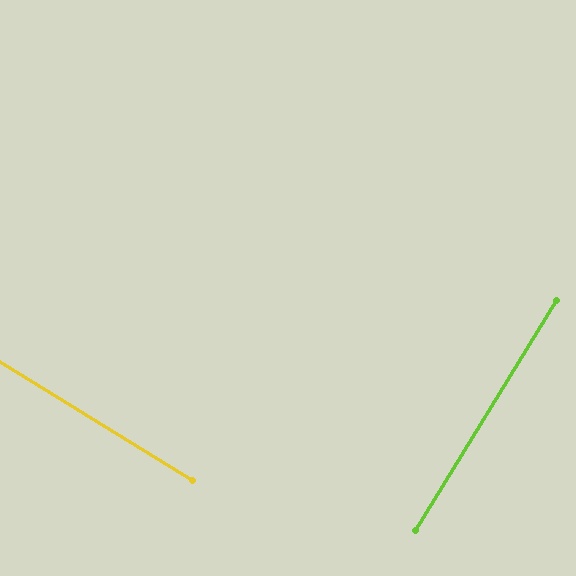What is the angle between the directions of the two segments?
Approximately 90 degrees.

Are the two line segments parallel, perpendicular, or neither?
Perpendicular — they meet at approximately 90°.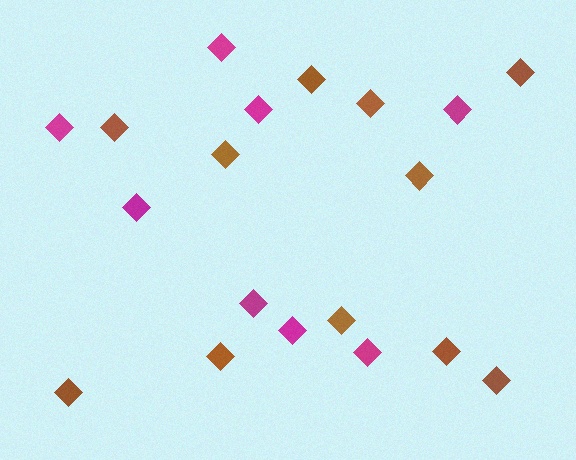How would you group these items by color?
There are 2 groups: one group of brown diamonds (11) and one group of magenta diamonds (8).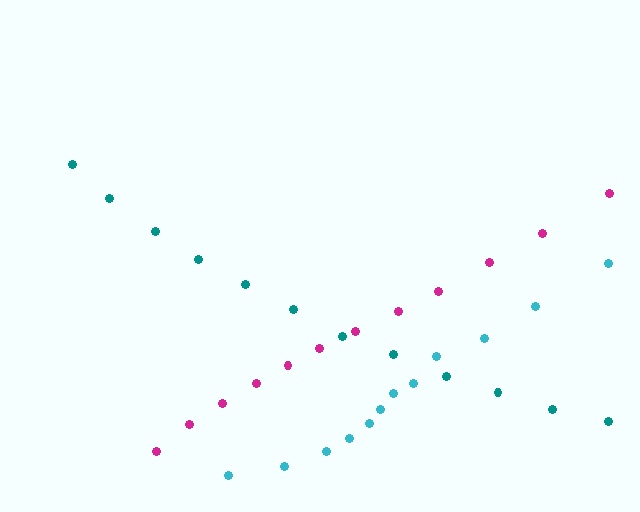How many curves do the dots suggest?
There are 3 distinct paths.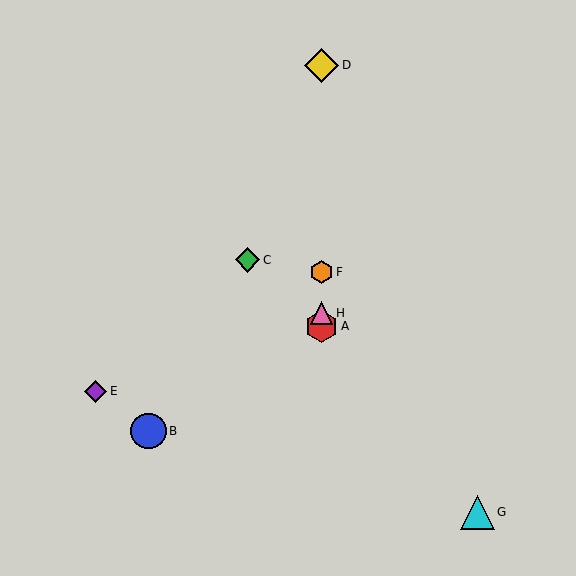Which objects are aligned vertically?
Objects A, D, F, H are aligned vertically.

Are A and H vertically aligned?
Yes, both are at x≈322.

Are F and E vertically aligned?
No, F is at x≈322 and E is at x≈96.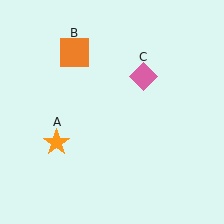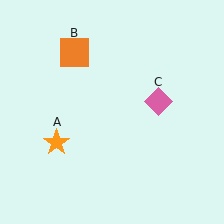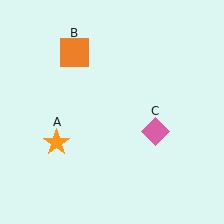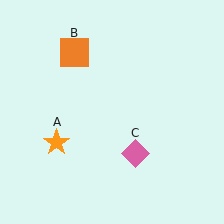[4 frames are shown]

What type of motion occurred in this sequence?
The pink diamond (object C) rotated clockwise around the center of the scene.